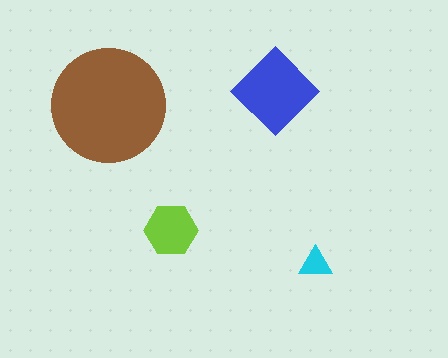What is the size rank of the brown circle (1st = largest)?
1st.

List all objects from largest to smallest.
The brown circle, the blue diamond, the lime hexagon, the cyan triangle.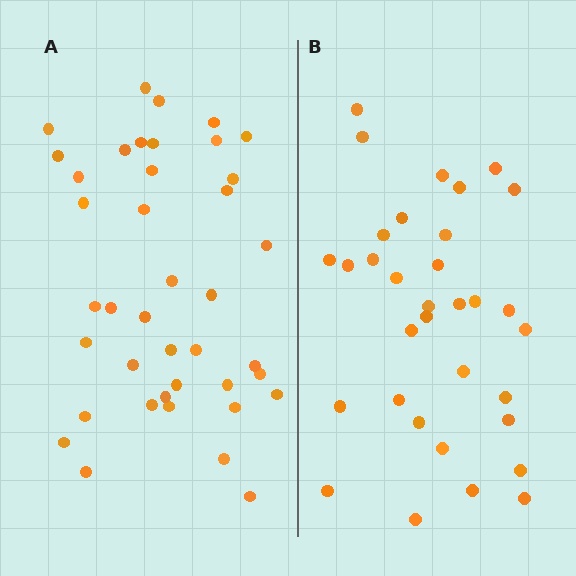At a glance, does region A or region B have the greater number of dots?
Region A (the left region) has more dots.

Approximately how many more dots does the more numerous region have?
Region A has roughly 8 or so more dots than region B.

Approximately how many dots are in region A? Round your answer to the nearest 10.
About 40 dots.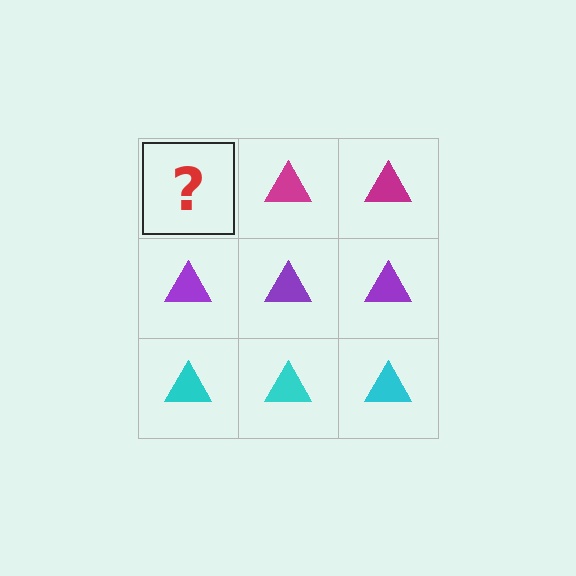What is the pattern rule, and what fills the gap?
The rule is that each row has a consistent color. The gap should be filled with a magenta triangle.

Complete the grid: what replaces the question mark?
The question mark should be replaced with a magenta triangle.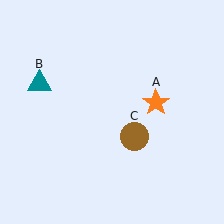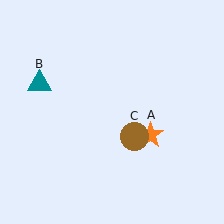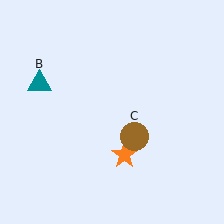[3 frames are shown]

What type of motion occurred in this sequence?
The orange star (object A) rotated clockwise around the center of the scene.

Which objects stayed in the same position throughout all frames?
Teal triangle (object B) and brown circle (object C) remained stationary.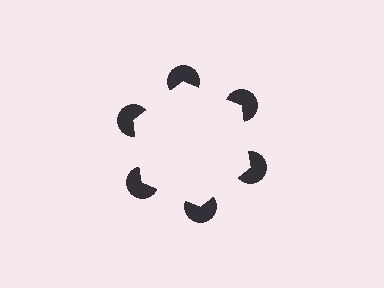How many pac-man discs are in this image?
There are 6 — one at each vertex of the illusory hexagon.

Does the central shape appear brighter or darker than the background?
It typically appears slightly brighter than the background, even though no actual brightness change is drawn.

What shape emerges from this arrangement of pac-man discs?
An illusory hexagon — its edges are inferred from the aligned wedge cuts in the pac-man discs, not physically drawn.